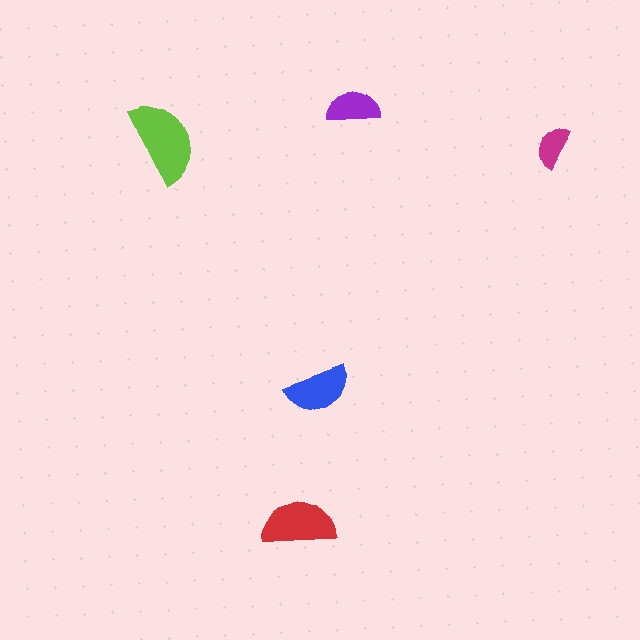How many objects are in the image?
There are 5 objects in the image.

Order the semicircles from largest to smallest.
the lime one, the red one, the blue one, the purple one, the magenta one.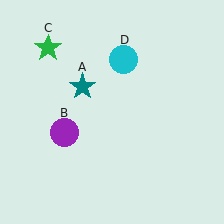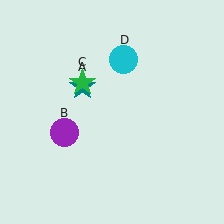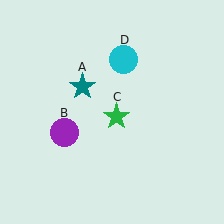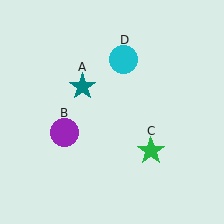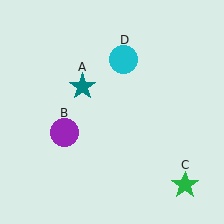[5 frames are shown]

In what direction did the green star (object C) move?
The green star (object C) moved down and to the right.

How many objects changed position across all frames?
1 object changed position: green star (object C).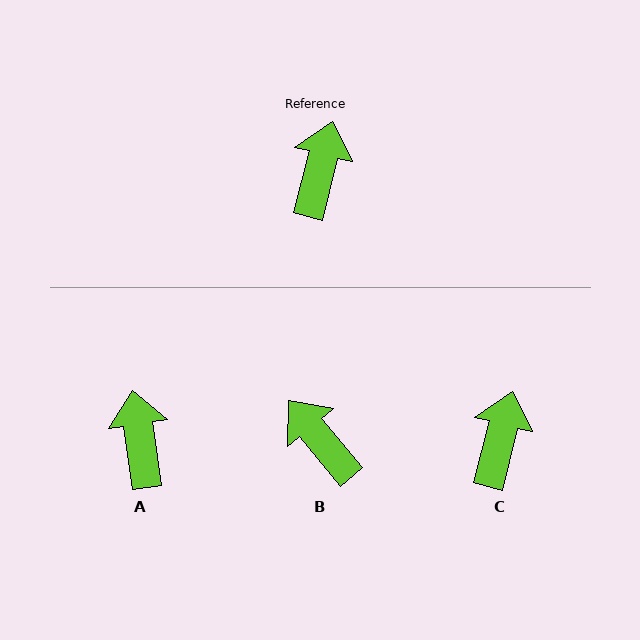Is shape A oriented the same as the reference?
No, it is off by about 23 degrees.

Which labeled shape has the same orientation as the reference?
C.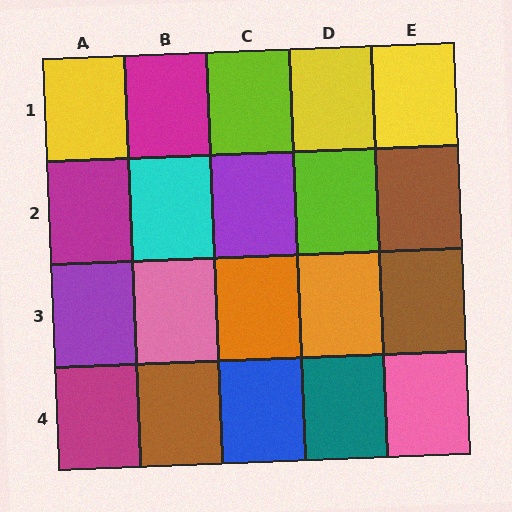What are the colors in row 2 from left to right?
Magenta, cyan, purple, lime, brown.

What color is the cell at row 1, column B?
Magenta.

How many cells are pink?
2 cells are pink.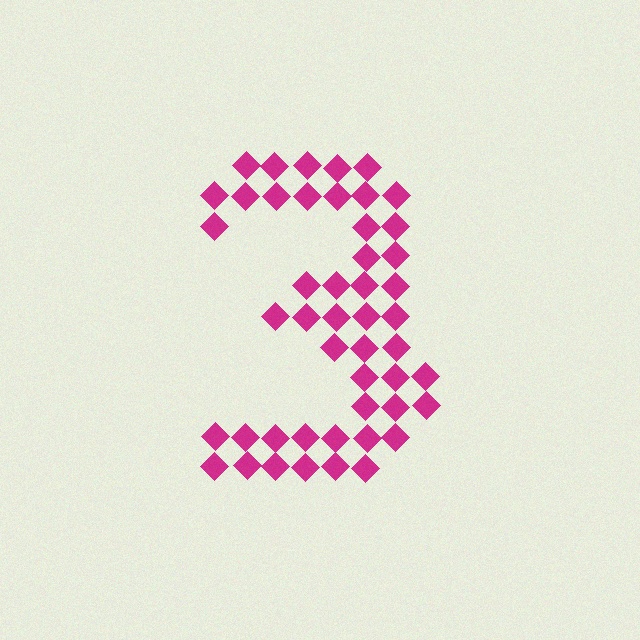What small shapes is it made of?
It is made of small diamonds.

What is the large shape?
The large shape is the digit 3.